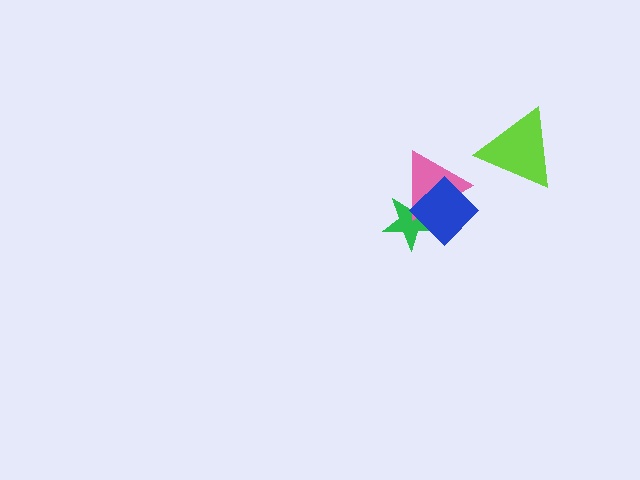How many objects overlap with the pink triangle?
2 objects overlap with the pink triangle.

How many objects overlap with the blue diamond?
2 objects overlap with the blue diamond.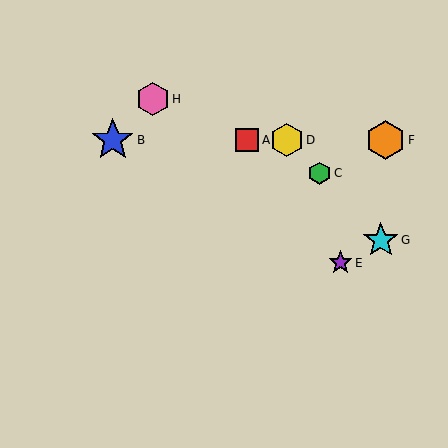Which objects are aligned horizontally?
Objects A, B, D, F are aligned horizontally.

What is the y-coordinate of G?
Object G is at y≈240.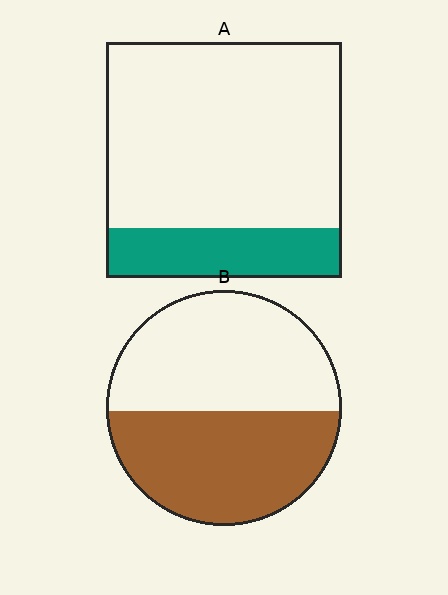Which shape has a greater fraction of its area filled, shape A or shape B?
Shape B.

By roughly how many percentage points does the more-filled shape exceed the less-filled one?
By roughly 25 percentage points (B over A).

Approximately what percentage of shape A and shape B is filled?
A is approximately 20% and B is approximately 50%.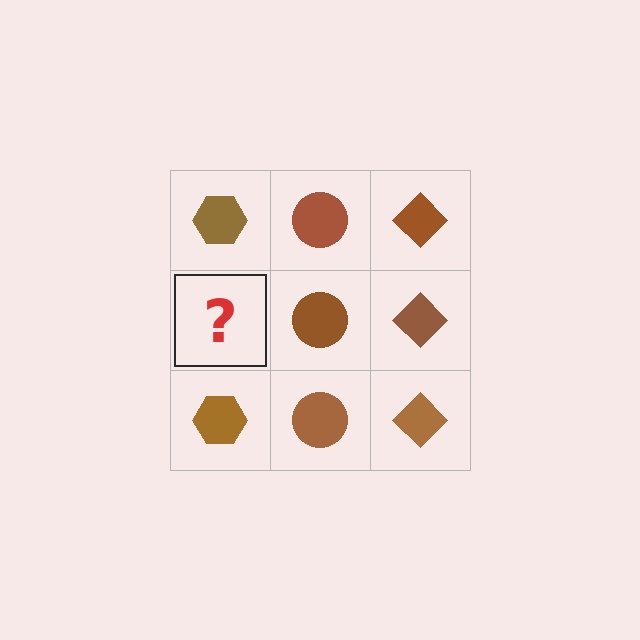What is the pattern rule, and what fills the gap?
The rule is that each column has a consistent shape. The gap should be filled with a brown hexagon.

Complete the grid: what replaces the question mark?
The question mark should be replaced with a brown hexagon.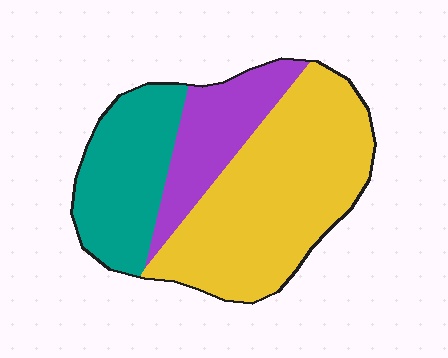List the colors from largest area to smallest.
From largest to smallest: yellow, teal, purple.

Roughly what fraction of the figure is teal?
Teal takes up about one quarter (1/4) of the figure.